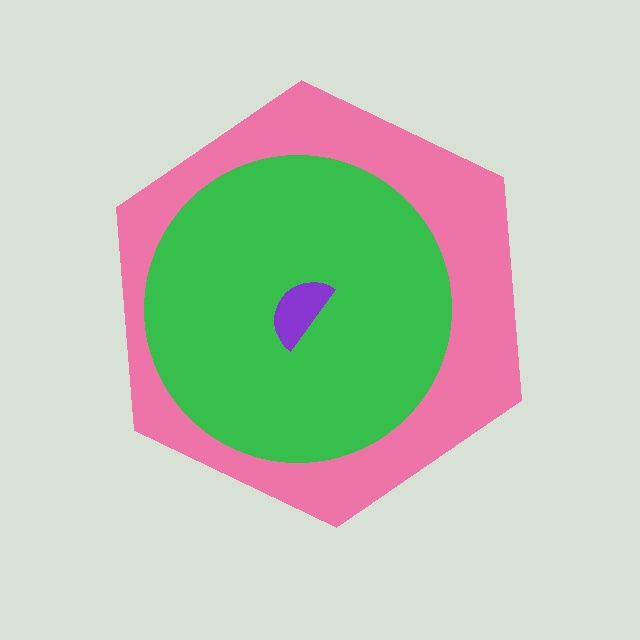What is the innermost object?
The purple semicircle.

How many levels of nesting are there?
3.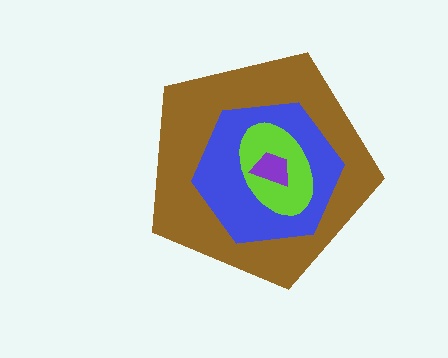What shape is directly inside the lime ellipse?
The purple trapezoid.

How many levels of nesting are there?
4.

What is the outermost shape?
The brown pentagon.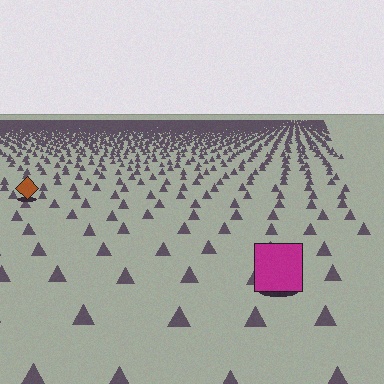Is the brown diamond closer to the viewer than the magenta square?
No. The magenta square is closer — you can tell from the texture gradient: the ground texture is coarser near it.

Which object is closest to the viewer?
The magenta square is closest. The texture marks near it are larger and more spread out.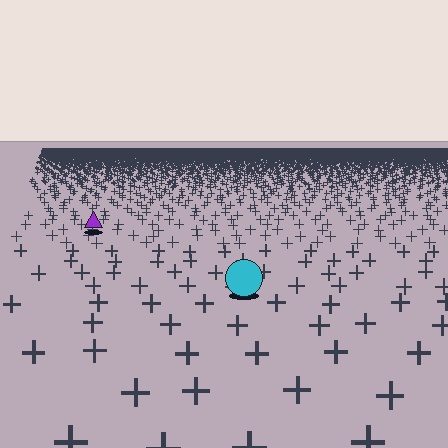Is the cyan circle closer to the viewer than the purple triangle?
Yes. The cyan circle is closer — you can tell from the texture gradient: the ground texture is coarser near it.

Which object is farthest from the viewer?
The purple triangle is farthest from the viewer. It appears smaller and the ground texture around it is denser.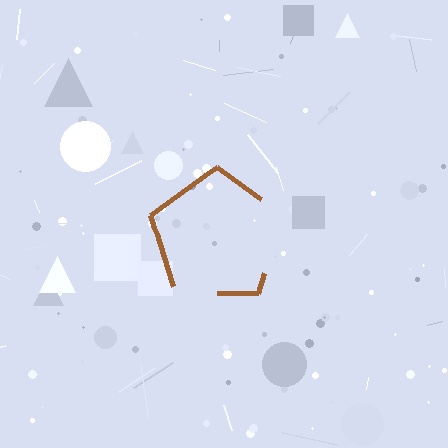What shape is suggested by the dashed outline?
The dashed outline suggests a pentagon.